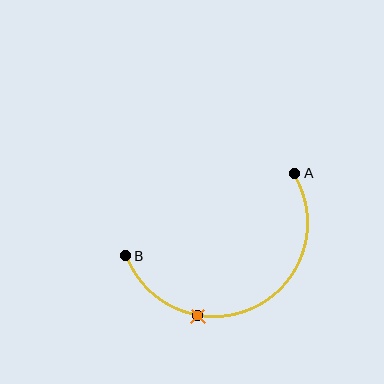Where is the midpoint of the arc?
The arc midpoint is the point on the curve farthest from the straight line joining A and B. It sits below that line.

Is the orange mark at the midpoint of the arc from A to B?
No. The orange mark lies on the arc but is closer to endpoint B. The arc midpoint would be at the point on the curve equidistant along the arc from both A and B.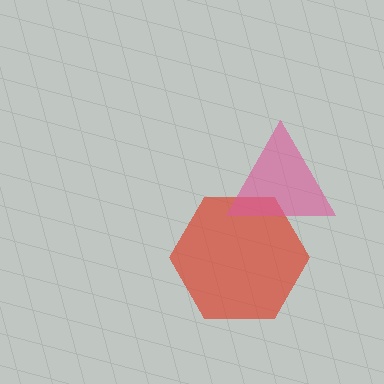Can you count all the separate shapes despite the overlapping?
Yes, there are 2 separate shapes.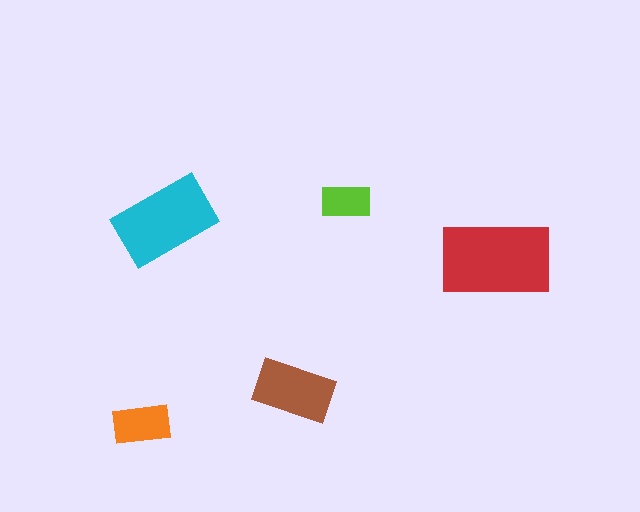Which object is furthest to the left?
The orange rectangle is leftmost.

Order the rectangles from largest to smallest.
the red one, the cyan one, the brown one, the orange one, the lime one.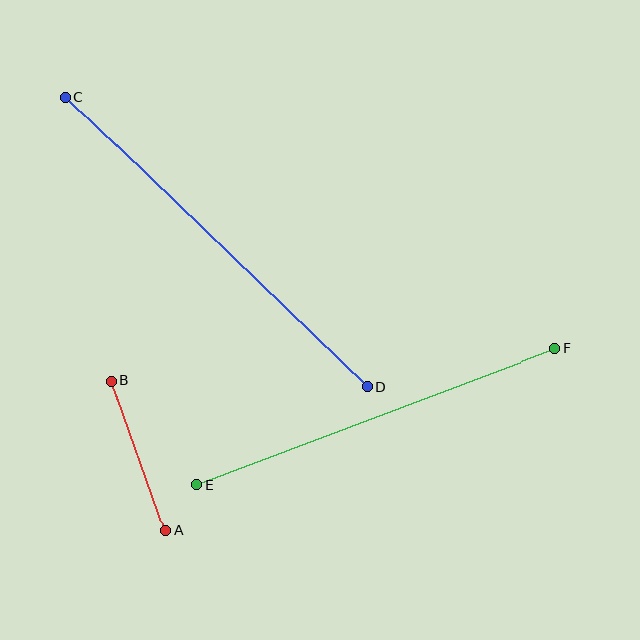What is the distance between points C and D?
The distance is approximately 418 pixels.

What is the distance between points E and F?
The distance is approximately 383 pixels.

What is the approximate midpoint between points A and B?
The midpoint is at approximately (138, 456) pixels.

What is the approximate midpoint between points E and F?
The midpoint is at approximately (376, 417) pixels.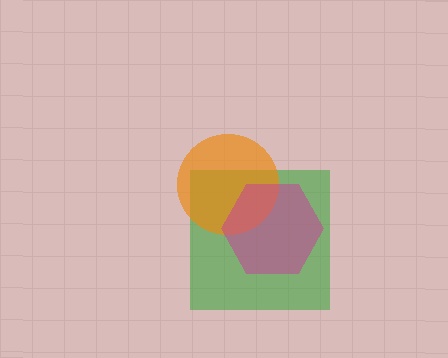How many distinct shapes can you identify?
There are 3 distinct shapes: a green square, an orange circle, a magenta hexagon.